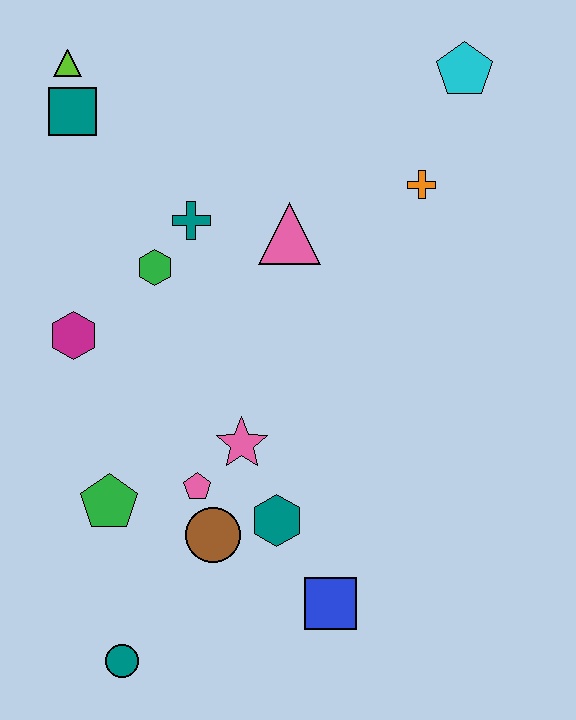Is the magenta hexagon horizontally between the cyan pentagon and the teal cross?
No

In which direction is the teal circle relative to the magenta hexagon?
The teal circle is below the magenta hexagon.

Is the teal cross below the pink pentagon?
No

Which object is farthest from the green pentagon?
The cyan pentagon is farthest from the green pentagon.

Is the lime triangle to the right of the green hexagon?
No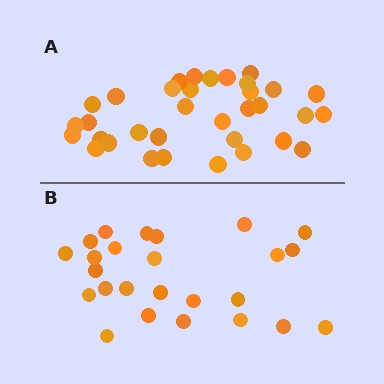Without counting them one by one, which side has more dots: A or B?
Region A (the top region) has more dots.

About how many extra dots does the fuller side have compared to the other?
Region A has roughly 8 or so more dots than region B.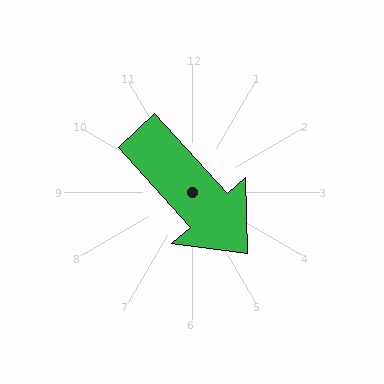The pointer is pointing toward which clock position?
Roughly 5 o'clock.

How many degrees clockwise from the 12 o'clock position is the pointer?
Approximately 138 degrees.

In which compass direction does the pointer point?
Southeast.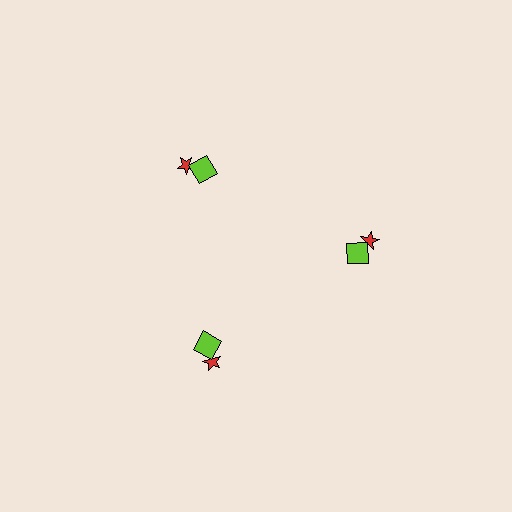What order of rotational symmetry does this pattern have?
This pattern has 3-fold rotational symmetry.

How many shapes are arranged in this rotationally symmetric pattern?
There are 6 shapes, arranged in 3 groups of 2.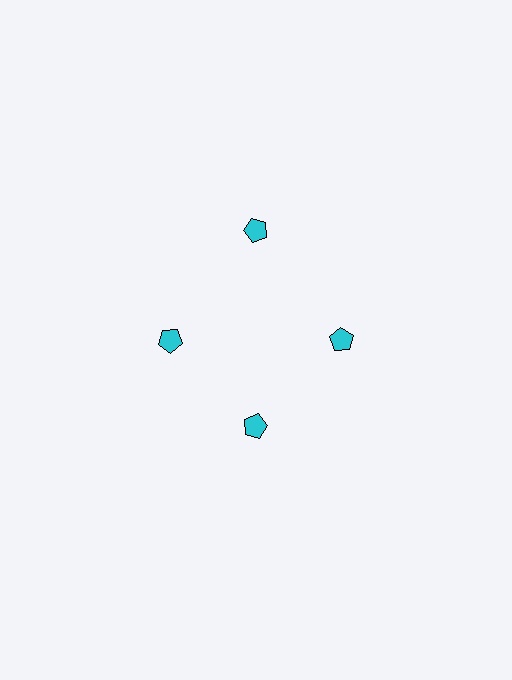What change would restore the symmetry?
The symmetry would be restored by moving it inward, back onto the ring so that all 4 pentagons sit at equal angles and equal distance from the center.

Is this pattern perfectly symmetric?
No. The 4 cyan pentagons are arranged in a ring, but one element near the 12 o'clock position is pushed outward from the center, breaking the 4-fold rotational symmetry.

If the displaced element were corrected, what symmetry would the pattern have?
It would have 4-fold rotational symmetry — the pattern would map onto itself every 90 degrees.